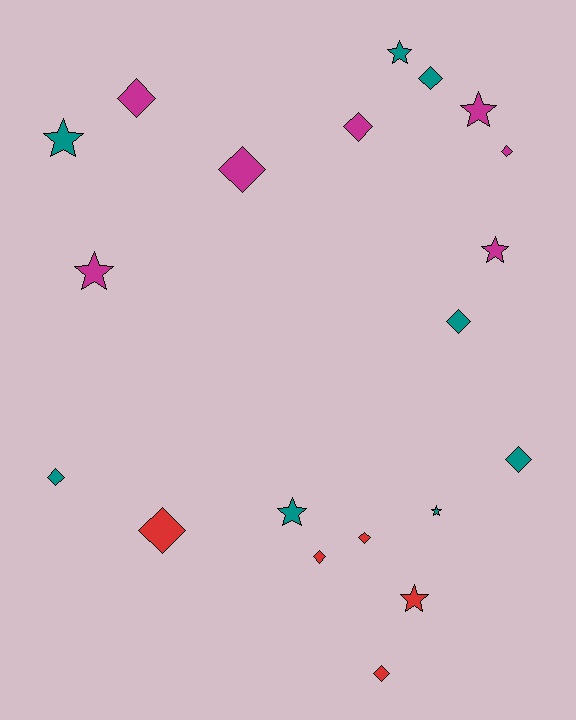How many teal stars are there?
There are 4 teal stars.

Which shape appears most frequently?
Diamond, with 12 objects.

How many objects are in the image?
There are 20 objects.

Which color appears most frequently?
Teal, with 8 objects.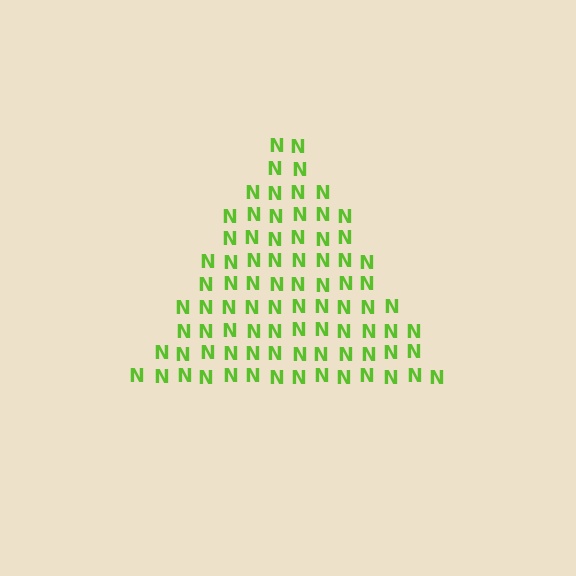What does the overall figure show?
The overall figure shows a triangle.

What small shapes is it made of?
It is made of small letter N's.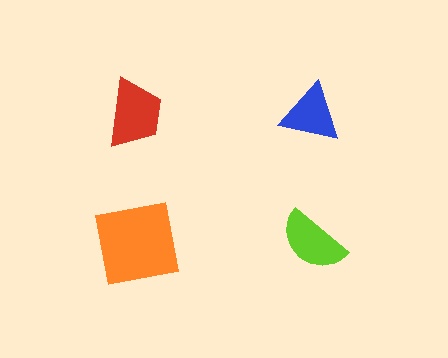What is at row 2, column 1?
An orange square.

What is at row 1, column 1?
A red trapezoid.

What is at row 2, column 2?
A lime semicircle.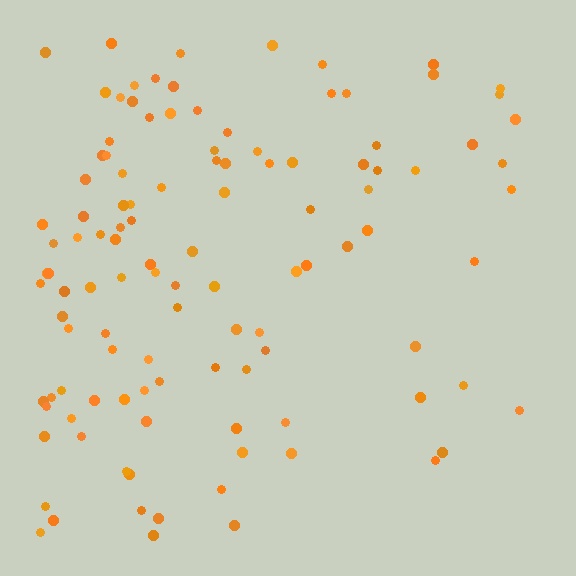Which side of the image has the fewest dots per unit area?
The right.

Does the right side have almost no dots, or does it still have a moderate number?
Still a moderate number, just noticeably fewer than the left.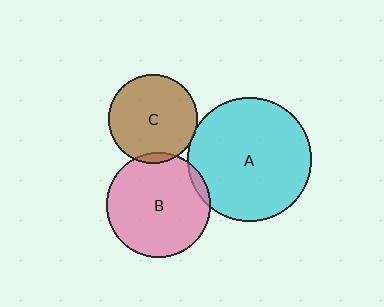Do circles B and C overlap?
Yes.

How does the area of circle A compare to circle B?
Approximately 1.4 times.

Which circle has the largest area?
Circle A (cyan).